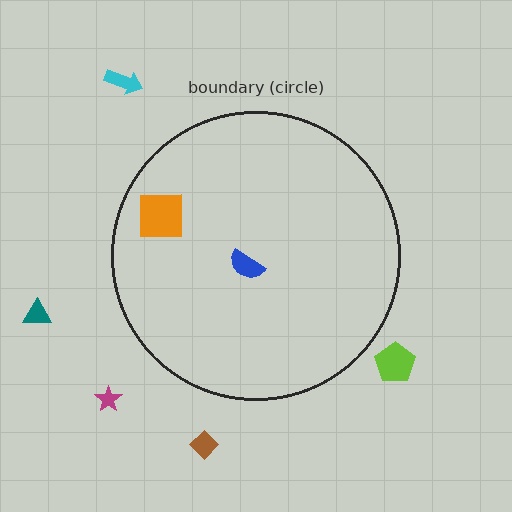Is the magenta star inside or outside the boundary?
Outside.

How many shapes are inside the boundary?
2 inside, 5 outside.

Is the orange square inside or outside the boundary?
Inside.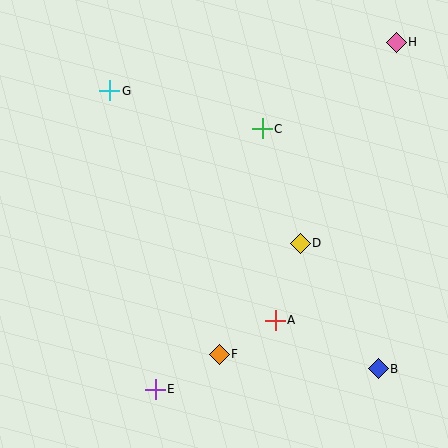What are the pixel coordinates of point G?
Point G is at (110, 91).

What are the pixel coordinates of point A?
Point A is at (275, 320).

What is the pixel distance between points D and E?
The distance between D and E is 206 pixels.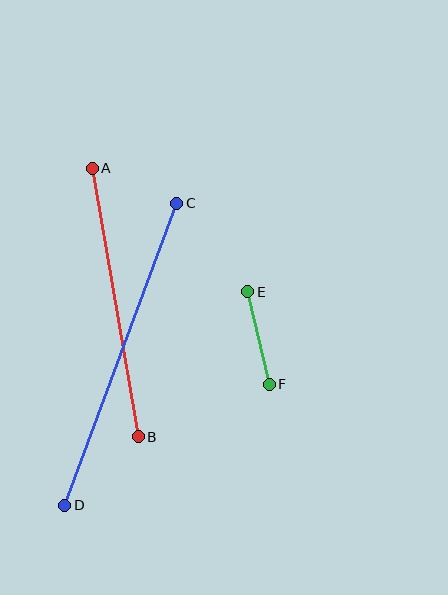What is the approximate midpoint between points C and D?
The midpoint is at approximately (121, 354) pixels.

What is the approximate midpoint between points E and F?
The midpoint is at approximately (259, 338) pixels.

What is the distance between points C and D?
The distance is approximately 322 pixels.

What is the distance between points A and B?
The distance is approximately 273 pixels.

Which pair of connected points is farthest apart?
Points C and D are farthest apart.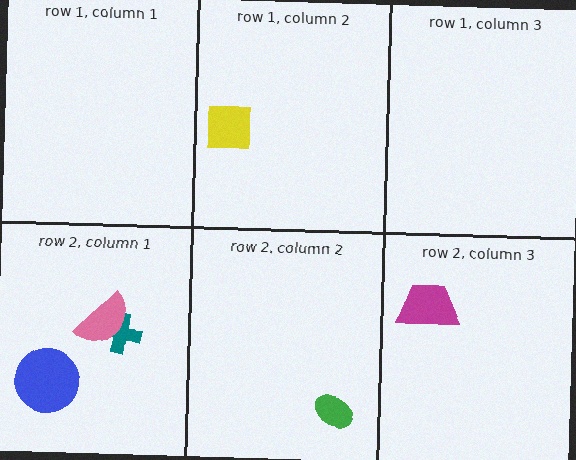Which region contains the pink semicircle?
The row 2, column 1 region.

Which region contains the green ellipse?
The row 2, column 2 region.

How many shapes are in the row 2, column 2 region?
1.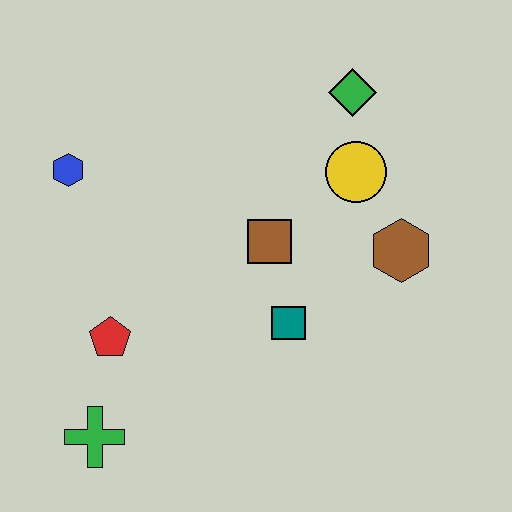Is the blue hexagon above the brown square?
Yes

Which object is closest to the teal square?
The brown square is closest to the teal square.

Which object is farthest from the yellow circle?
The green cross is farthest from the yellow circle.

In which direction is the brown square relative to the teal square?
The brown square is above the teal square.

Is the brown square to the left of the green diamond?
Yes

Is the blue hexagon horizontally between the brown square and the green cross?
No